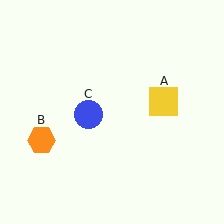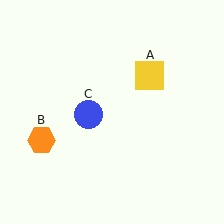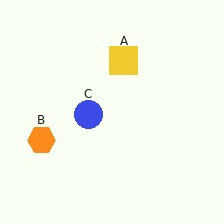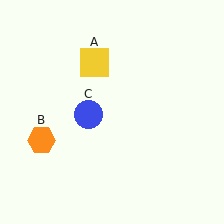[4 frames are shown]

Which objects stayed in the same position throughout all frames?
Orange hexagon (object B) and blue circle (object C) remained stationary.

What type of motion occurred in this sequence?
The yellow square (object A) rotated counterclockwise around the center of the scene.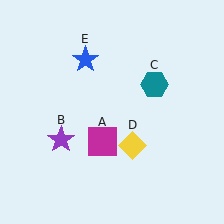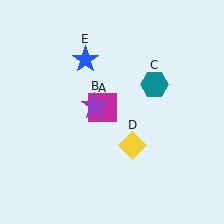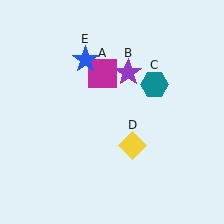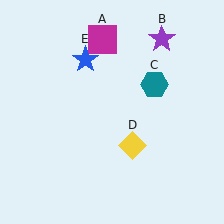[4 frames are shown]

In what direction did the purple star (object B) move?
The purple star (object B) moved up and to the right.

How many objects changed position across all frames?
2 objects changed position: magenta square (object A), purple star (object B).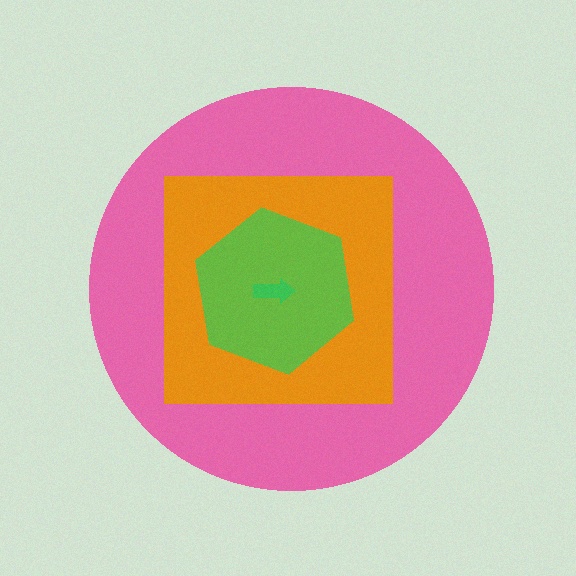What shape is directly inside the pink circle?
The orange square.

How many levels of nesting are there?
4.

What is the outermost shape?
The pink circle.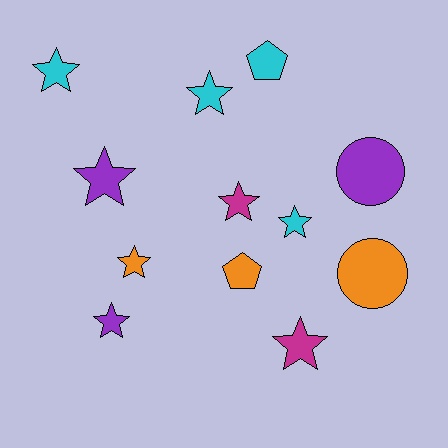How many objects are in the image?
There are 12 objects.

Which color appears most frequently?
Cyan, with 4 objects.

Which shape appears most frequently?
Star, with 8 objects.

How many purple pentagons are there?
There are no purple pentagons.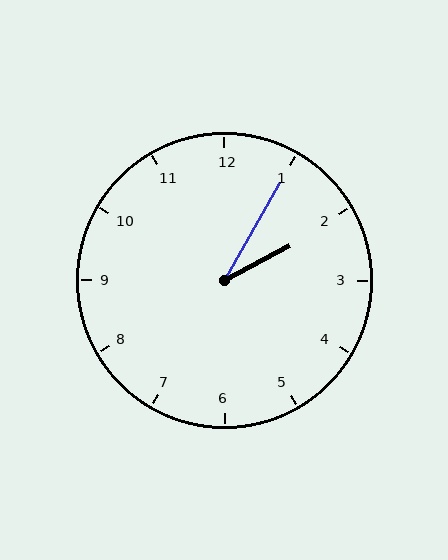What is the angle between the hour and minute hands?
Approximately 32 degrees.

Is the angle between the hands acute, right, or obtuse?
It is acute.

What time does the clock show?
2:05.